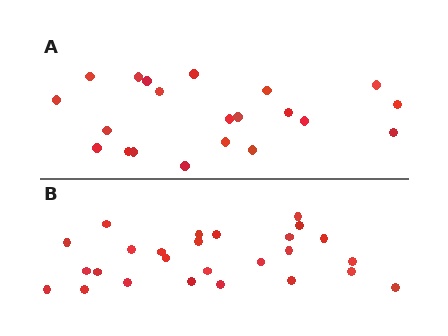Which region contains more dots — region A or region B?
Region B (the bottom region) has more dots.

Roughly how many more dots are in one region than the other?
Region B has about 5 more dots than region A.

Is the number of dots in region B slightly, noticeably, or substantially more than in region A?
Region B has only slightly more — the two regions are fairly close. The ratio is roughly 1.2 to 1.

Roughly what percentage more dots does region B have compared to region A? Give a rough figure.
About 25% more.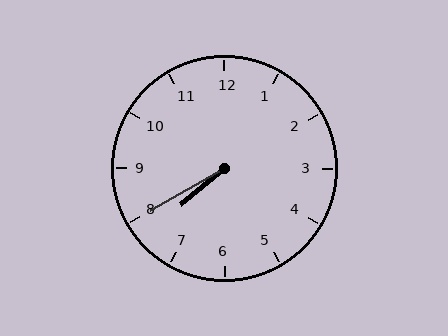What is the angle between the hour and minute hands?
Approximately 10 degrees.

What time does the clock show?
7:40.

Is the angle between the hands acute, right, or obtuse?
It is acute.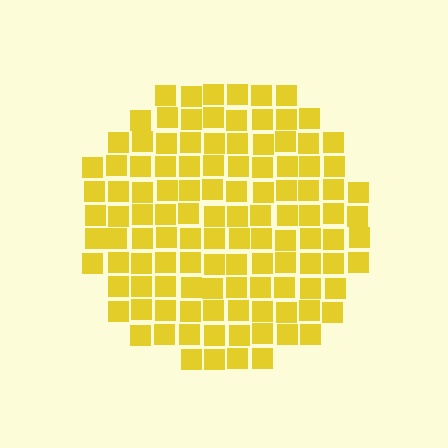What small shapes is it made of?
It is made of small squares.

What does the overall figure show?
The overall figure shows a circle.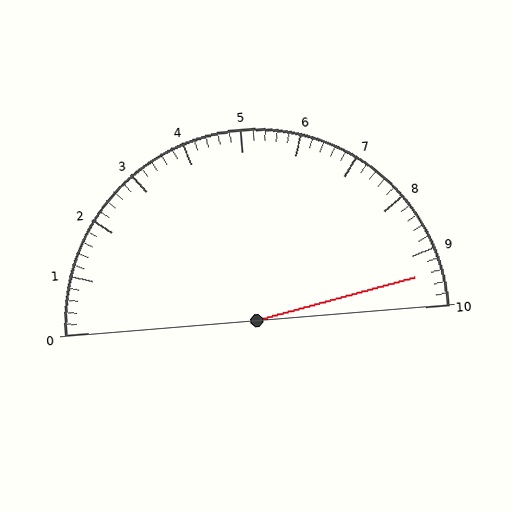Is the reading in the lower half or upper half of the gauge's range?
The reading is in the upper half of the range (0 to 10).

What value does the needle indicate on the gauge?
The needle indicates approximately 9.4.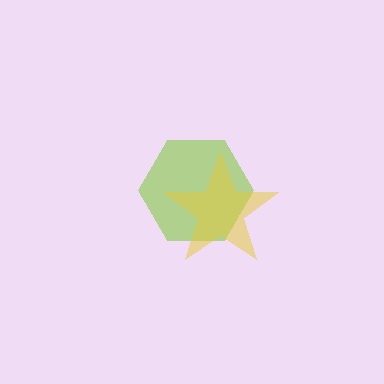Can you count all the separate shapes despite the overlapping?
Yes, there are 2 separate shapes.